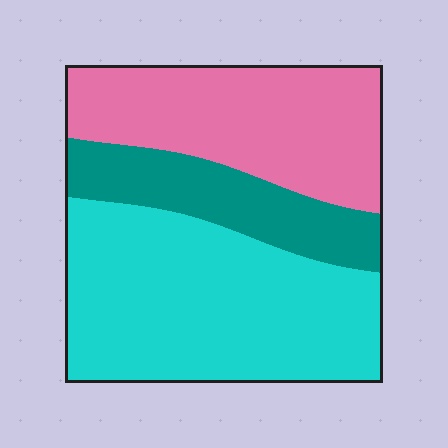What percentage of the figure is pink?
Pink takes up about one third (1/3) of the figure.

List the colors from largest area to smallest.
From largest to smallest: cyan, pink, teal.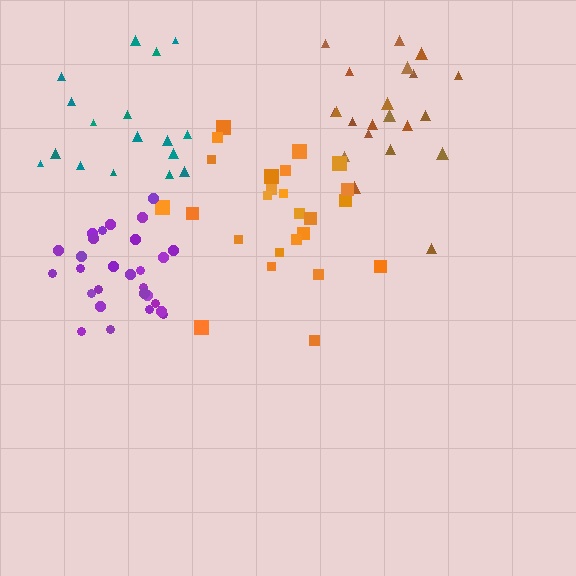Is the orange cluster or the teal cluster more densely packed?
Orange.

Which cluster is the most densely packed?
Purple.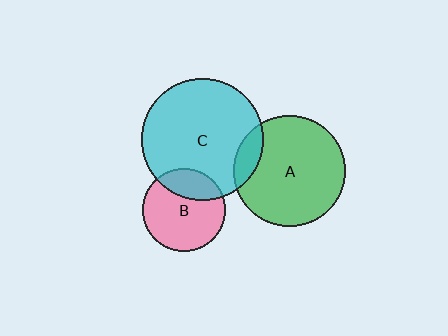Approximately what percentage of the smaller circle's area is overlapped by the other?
Approximately 10%.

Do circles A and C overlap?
Yes.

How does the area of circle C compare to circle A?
Approximately 1.2 times.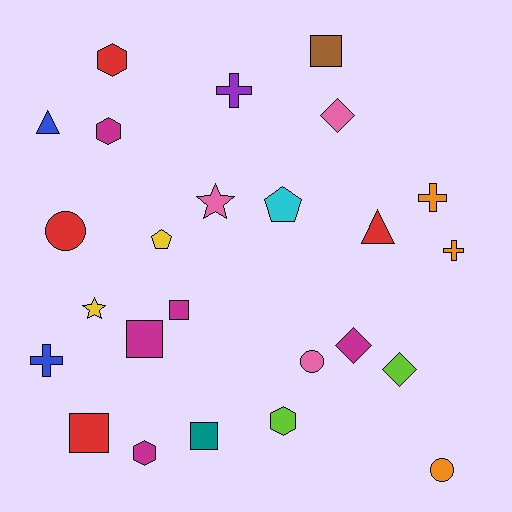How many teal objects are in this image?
There is 1 teal object.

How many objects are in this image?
There are 25 objects.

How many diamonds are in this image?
There are 3 diamonds.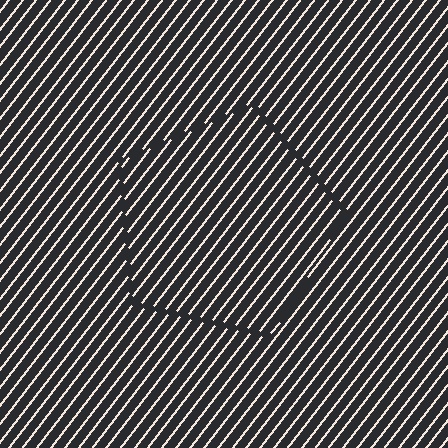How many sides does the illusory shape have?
5 sides — the line-ends trace a pentagon.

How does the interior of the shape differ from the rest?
The interior of the shape contains the same grating, shifted by half a period — the contour is defined by the phase discontinuity where line-ends from the inner and outer gratings abut.